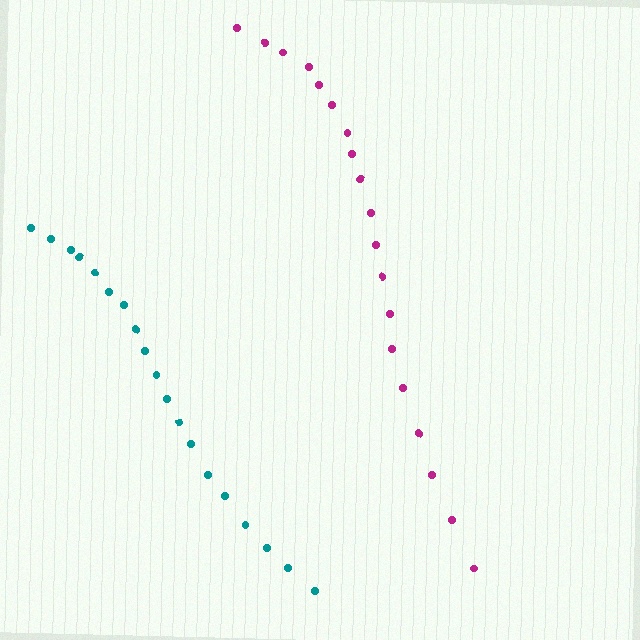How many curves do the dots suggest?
There are 2 distinct paths.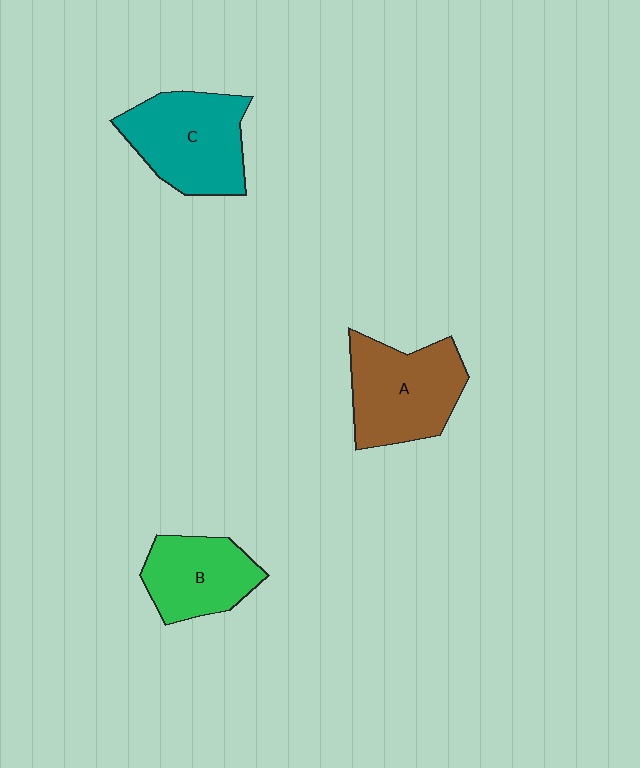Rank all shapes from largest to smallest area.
From largest to smallest: C (teal), A (brown), B (green).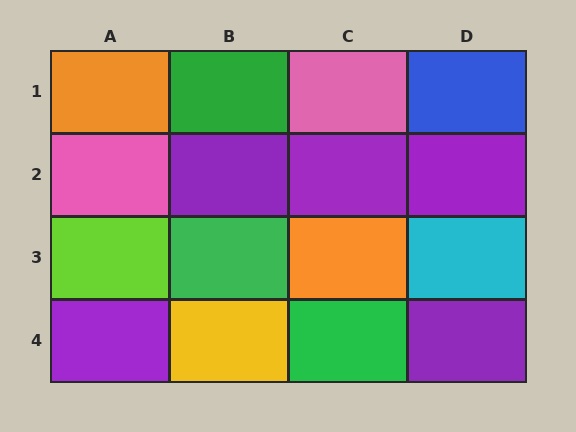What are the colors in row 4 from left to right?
Purple, yellow, green, purple.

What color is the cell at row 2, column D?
Purple.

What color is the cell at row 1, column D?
Blue.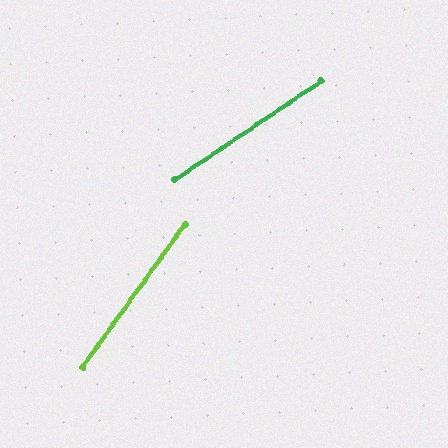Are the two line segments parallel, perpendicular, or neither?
Neither parallel nor perpendicular — they differ by about 20°.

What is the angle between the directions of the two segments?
Approximately 20 degrees.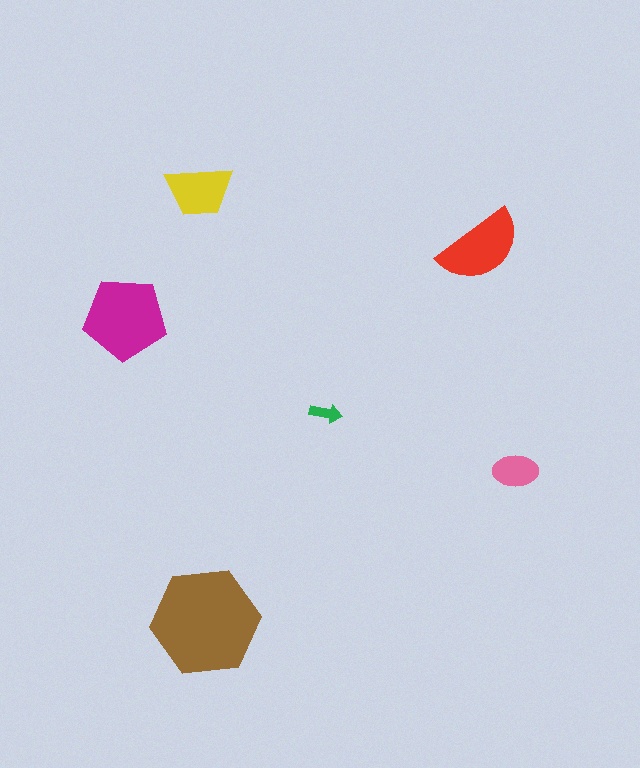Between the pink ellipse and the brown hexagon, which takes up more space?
The brown hexagon.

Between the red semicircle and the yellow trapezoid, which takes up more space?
The red semicircle.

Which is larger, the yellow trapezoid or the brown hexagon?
The brown hexagon.